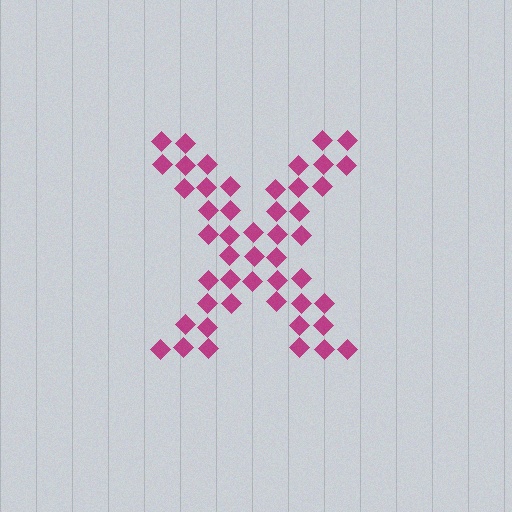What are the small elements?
The small elements are diamonds.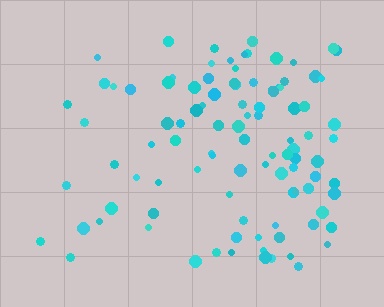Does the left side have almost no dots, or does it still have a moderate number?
Still a moderate number, just noticeably fewer than the right.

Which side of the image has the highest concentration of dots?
The right.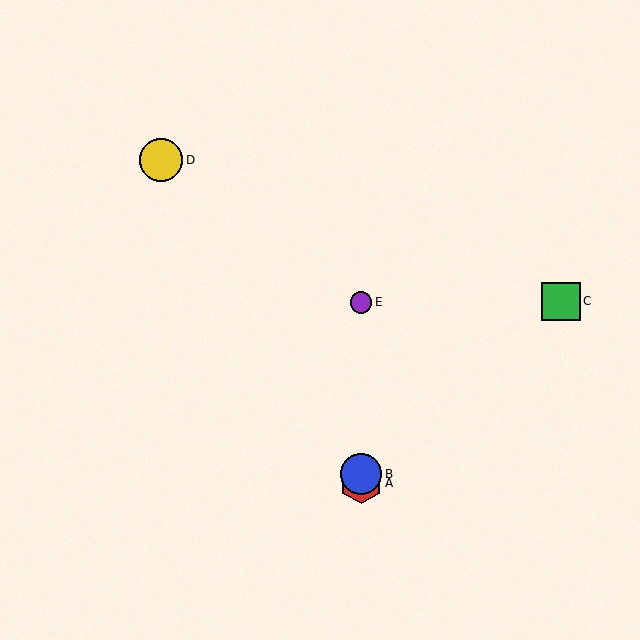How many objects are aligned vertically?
3 objects (A, B, E) are aligned vertically.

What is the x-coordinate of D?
Object D is at x≈161.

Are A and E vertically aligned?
Yes, both are at x≈361.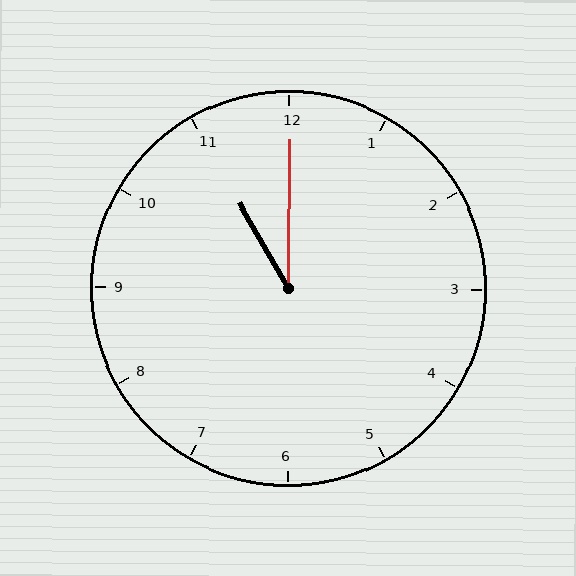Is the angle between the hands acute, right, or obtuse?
It is acute.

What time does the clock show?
11:00.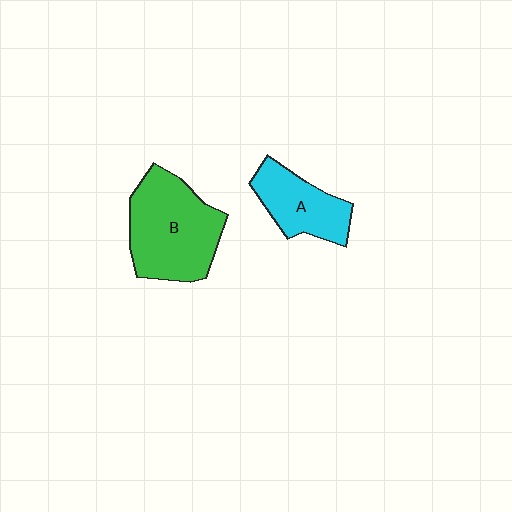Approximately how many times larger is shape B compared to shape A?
Approximately 1.7 times.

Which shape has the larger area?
Shape B (green).